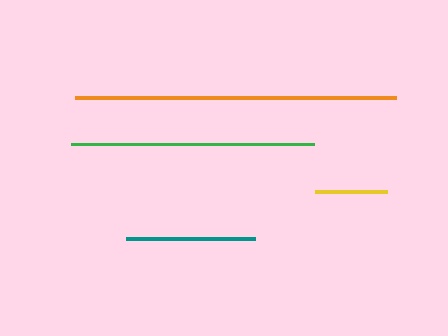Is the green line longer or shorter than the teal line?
The green line is longer than the teal line.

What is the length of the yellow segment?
The yellow segment is approximately 73 pixels long.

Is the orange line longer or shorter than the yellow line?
The orange line is longer than the yellow line.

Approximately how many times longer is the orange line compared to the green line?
The orange line is approximately 1.3 times the length of the green line.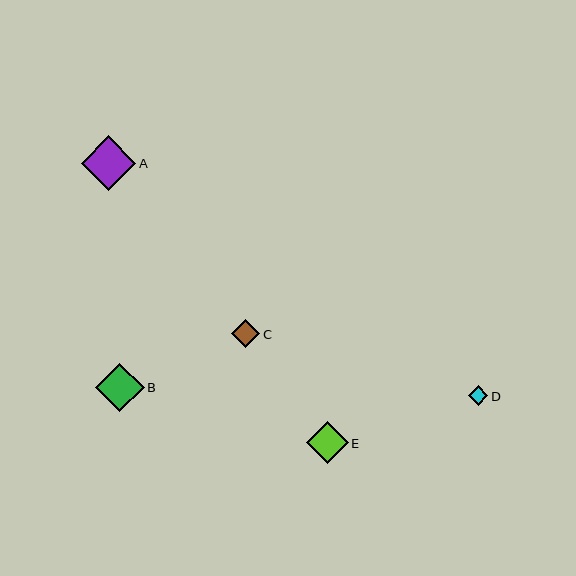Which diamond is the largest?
Diamond A is the largest with a size of approximately 55 pixels.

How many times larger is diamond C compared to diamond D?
Diamond C is approximately 1.4 times the size of diamond D.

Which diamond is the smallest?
Diamond D is the smallest with a size of approximately 20 pixels.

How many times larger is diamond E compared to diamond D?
Diamond E is approximately 2.1 times the size of diamond D.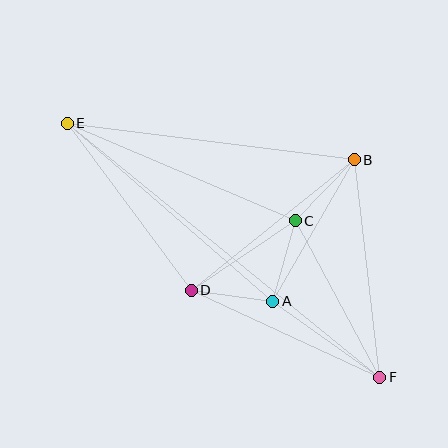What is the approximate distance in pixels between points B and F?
The distance between B and F is approximately 219 pixels.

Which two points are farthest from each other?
Points E and F are farthest from each other.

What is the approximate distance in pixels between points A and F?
The distance between A and F is approximately 131 pixels.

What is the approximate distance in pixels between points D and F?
The distance between D and F is approximately 208 pixels.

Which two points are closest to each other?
Points A and D are closest to each other.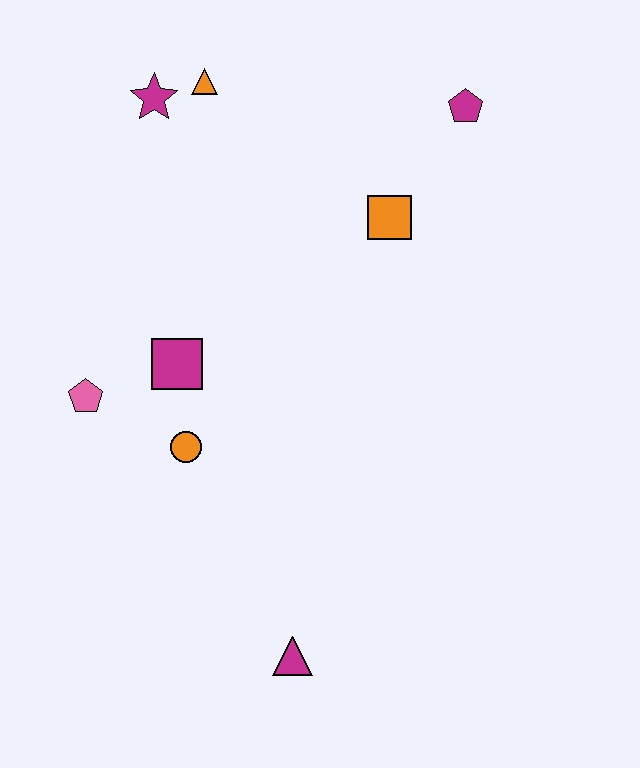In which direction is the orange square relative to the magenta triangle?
The orange square is above the magenta triangle.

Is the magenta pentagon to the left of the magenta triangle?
No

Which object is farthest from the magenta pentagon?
The magenta triangle is farthest from the magenta pentagon.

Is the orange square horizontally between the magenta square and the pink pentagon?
No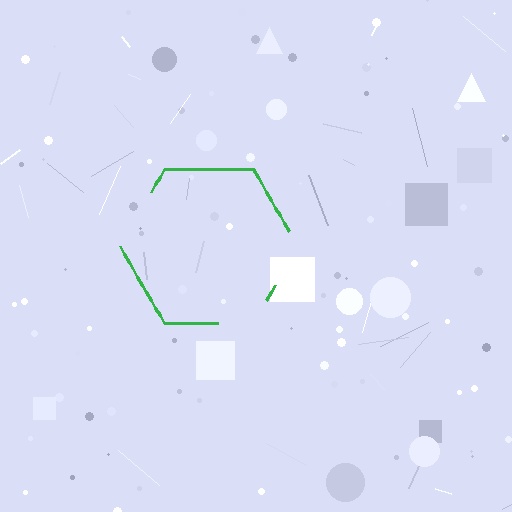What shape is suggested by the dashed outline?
The dashed outline suggests a hexagon.